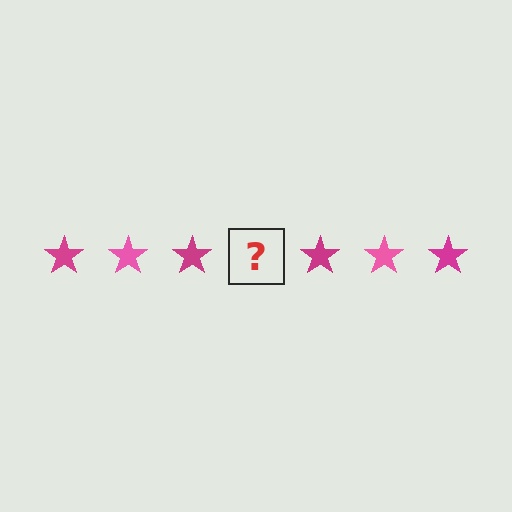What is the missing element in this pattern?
The missing element is a pink star.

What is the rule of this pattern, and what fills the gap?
The rule is that the pattern cycles through magenta, pink stars. The gap should be filled with a pink star.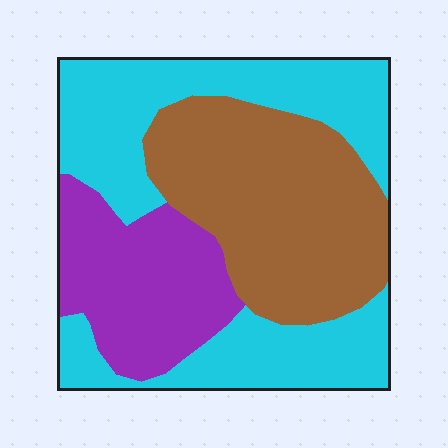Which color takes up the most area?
Cyan, at roughly 45%.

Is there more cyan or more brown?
Cyan.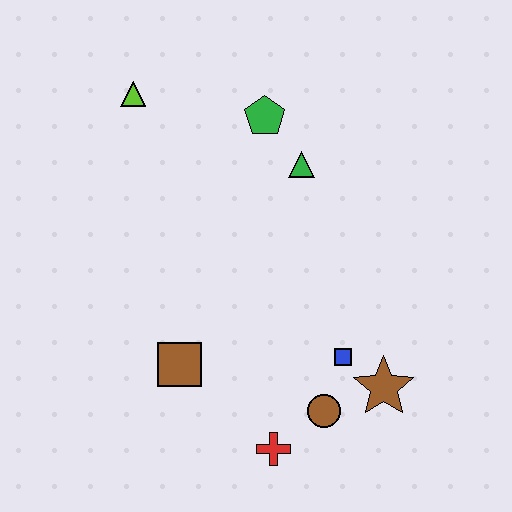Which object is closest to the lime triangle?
The green pentagon is closest to the lime triangle.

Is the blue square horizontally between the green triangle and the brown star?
Yes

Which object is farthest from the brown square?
The lime triangle is farthest from the brown square.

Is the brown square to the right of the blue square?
No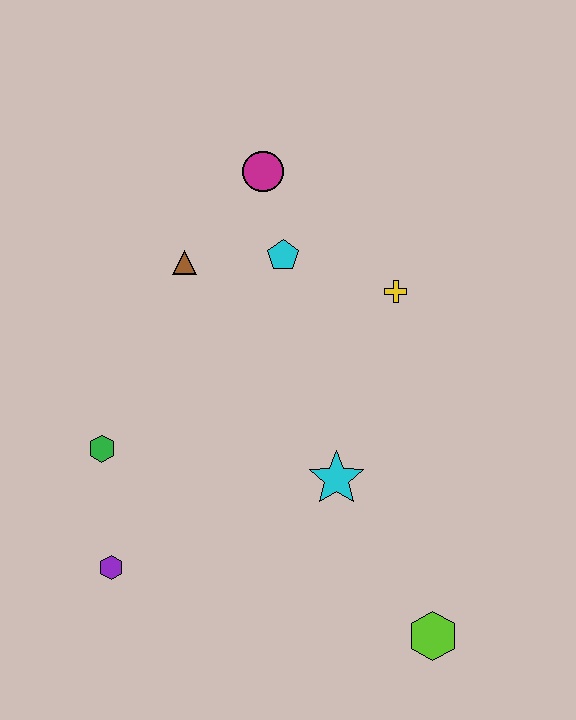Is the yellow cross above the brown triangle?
No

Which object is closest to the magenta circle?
The cyan pentagon is closest to the magenta circle.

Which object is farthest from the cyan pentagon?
The lime hexagon is farthest from the cyan pentagon.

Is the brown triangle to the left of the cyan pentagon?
Yes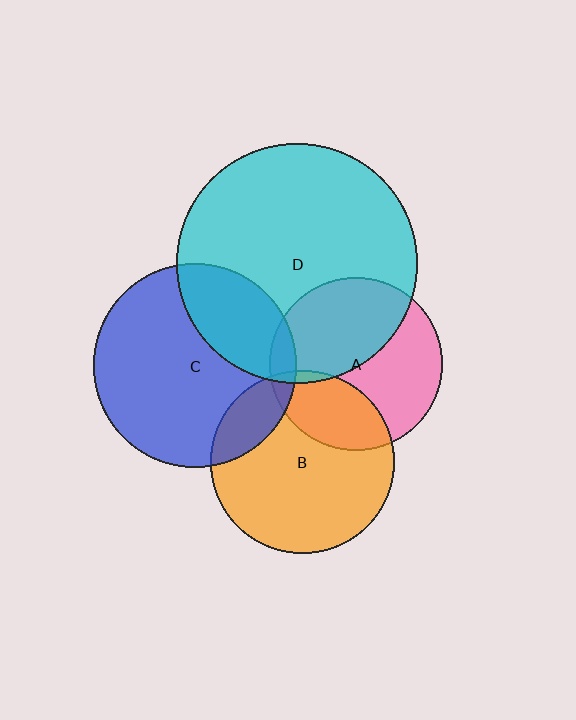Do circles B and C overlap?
Yes.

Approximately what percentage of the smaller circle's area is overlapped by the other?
Approximately 15%.